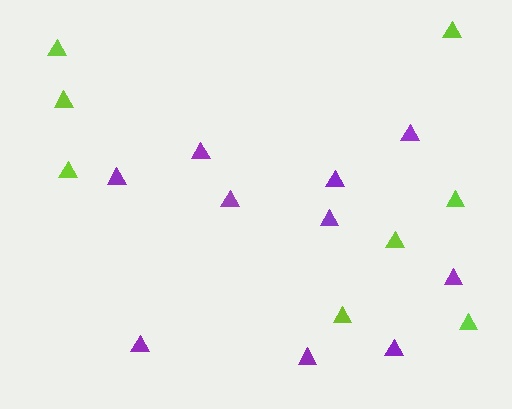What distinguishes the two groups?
There are 2 groups: one group of purple triangles (10) and one group of lime triangles (8).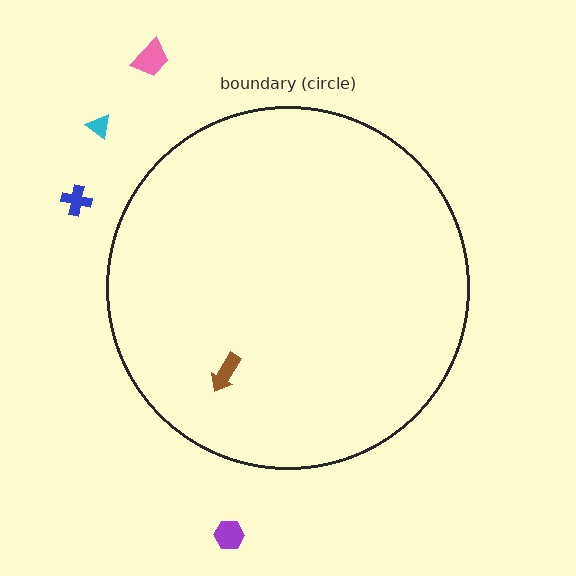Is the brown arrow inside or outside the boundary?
Inside.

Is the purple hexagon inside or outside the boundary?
Outside.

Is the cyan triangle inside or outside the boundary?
Outside.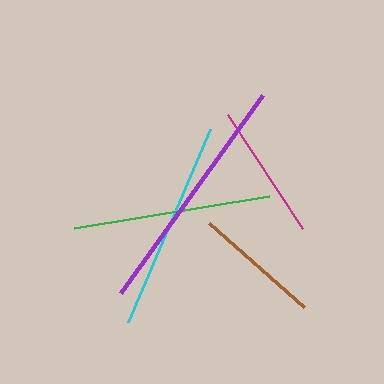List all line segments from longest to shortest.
From longest to shortest: purple, cyan, green, magenta, brown.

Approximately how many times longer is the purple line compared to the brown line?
The purple line is approximately 1.9 times the length of the brown line.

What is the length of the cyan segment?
The cyan segment is approximately 210 pixels long.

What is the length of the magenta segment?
The magenta segment is approximately 136 pixels long.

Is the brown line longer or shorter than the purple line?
The purple line is longer than the brown line.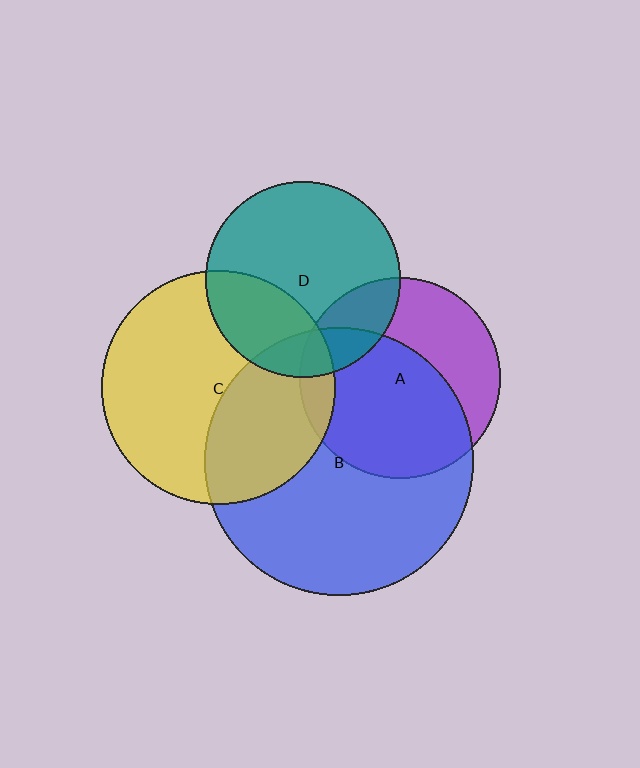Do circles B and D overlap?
Yes.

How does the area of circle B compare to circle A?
Approximately 1.8 times.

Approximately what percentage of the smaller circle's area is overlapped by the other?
Approximately 15%.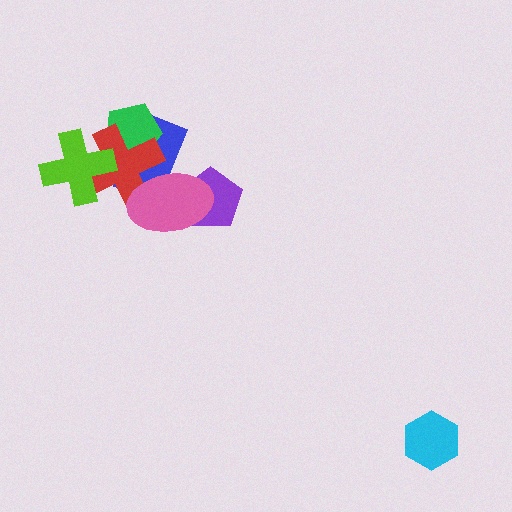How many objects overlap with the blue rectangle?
3 objects overlap with the blue rectangle.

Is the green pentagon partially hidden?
Yes, it is partially covered by another shape.